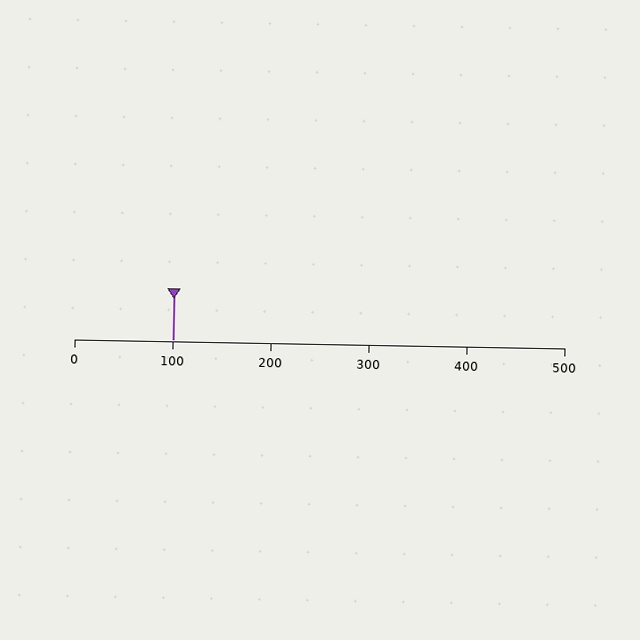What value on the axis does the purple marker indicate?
The marker indicates approximately 100.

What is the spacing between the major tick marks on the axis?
The major ticks are spaced 100 apart.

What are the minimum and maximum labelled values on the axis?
The axis runs from 0 to 500.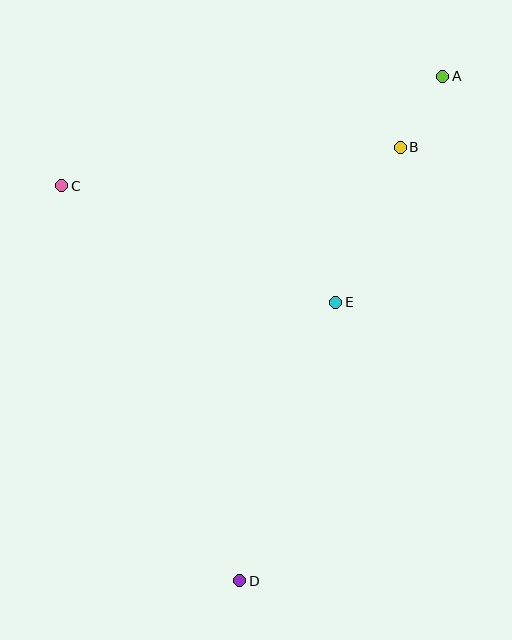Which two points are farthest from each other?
Points A and D are farthest from each other.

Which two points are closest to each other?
Points A and B are closest to each other.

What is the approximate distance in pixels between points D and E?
The distance between D and E is approximately 294 pixels.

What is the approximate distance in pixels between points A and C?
The distance between A and C is approximately 397 pixels.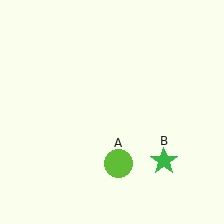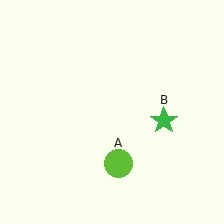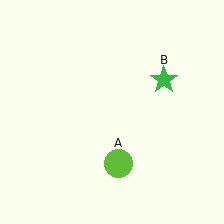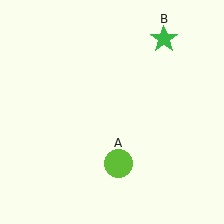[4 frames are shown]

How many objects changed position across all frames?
1 object changed position: green star (object B).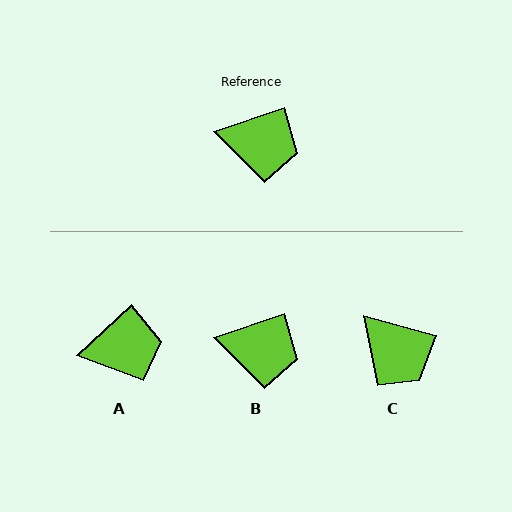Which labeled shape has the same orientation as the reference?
B.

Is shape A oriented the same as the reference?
No, it is off by about 24 degrees.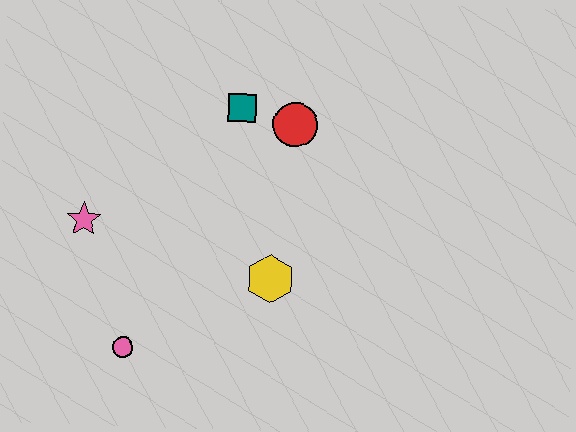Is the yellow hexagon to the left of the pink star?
No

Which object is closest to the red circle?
The teal square is closest to the red circle.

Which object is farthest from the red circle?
The pink circle is farthest from the red circle.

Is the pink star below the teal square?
Yes